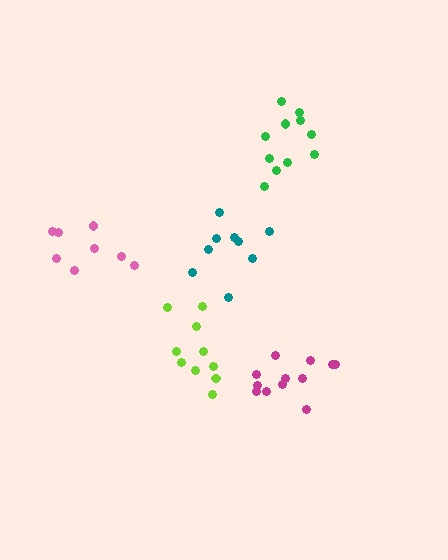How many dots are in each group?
Group 1: 11 dots, Group 2: 9 dots, Group 3: 8 dots, Group 4: 10 dots, Group 5: 12 dots (50 total).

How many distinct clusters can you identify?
There are 5 distinct clusters.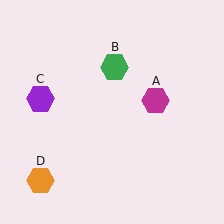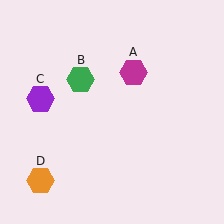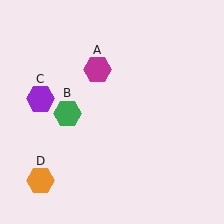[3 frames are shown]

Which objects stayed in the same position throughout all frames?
Purple hexagon (object C) and orange hexagon (object D) remained stationary.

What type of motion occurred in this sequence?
The magenta hexagon (object A), green hexagon (object B) rotated counterclockwise around the center of the scene.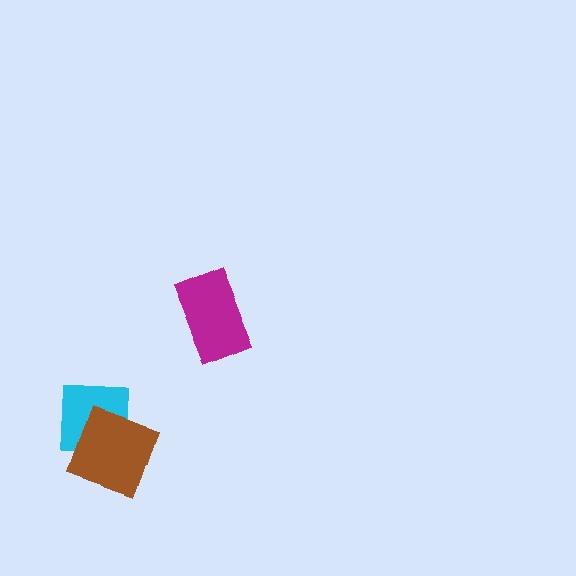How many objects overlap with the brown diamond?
1 object overlaps with the brown diamond.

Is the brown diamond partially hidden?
No, no other shape covers it.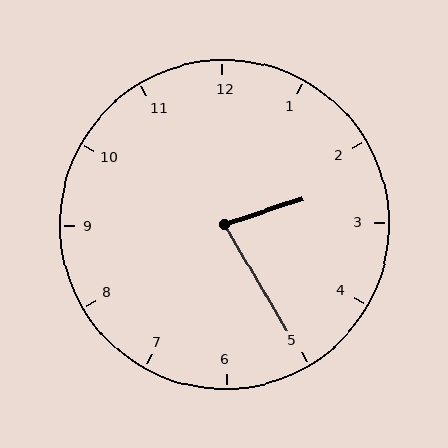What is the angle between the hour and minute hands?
Approximately 78 degrees.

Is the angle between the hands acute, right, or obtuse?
It is acute.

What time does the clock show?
2:25.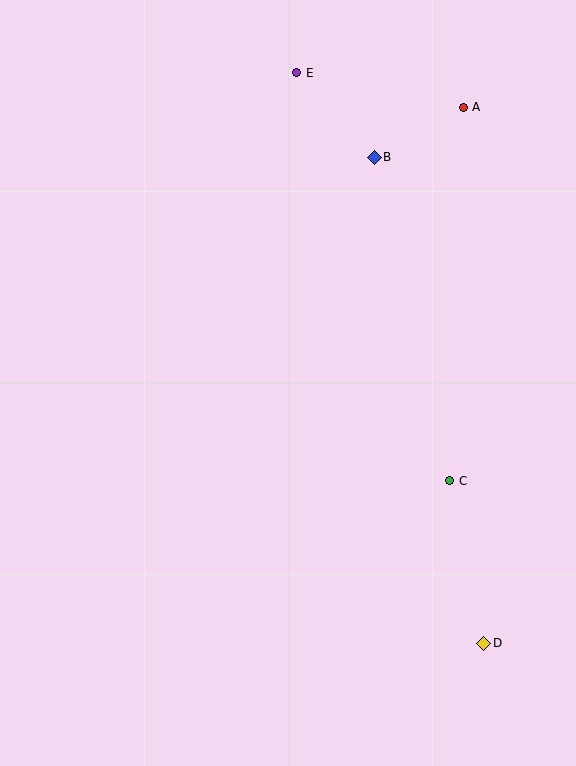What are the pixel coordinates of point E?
Point E is at (297, 73).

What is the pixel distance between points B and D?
The distance between B and D is 499 pixels.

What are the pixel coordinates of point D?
Point D is at (484, 643).